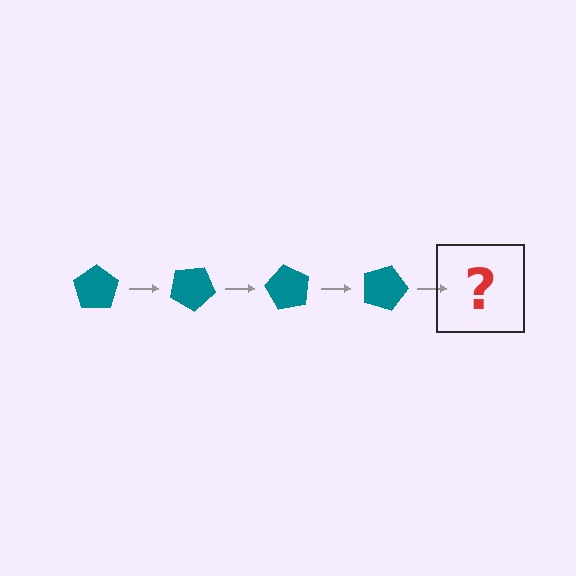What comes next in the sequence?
The next element should be a teal pentagon rotated 120 degrees.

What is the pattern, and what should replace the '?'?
The pattern is that the pentagon rotates 30 degrees each step. The '?' should be a teal pentagon rotated 120 degrees.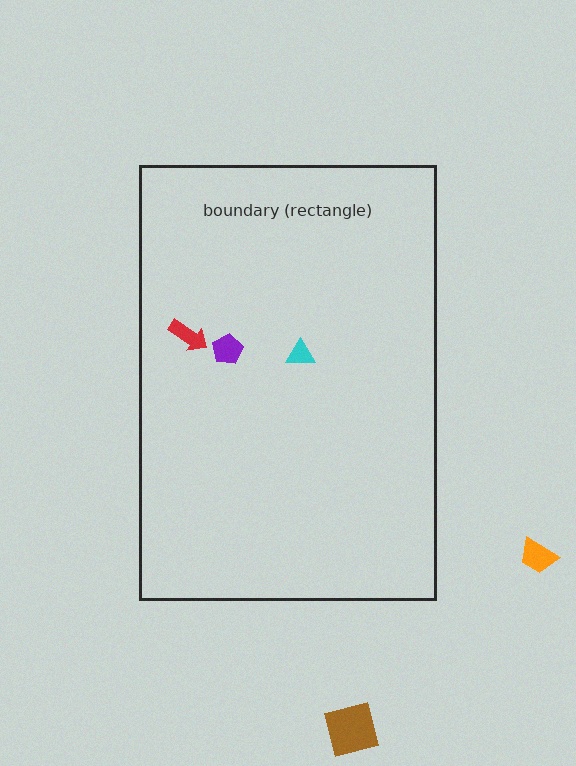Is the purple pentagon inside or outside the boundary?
Inside.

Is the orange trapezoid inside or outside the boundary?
Outside.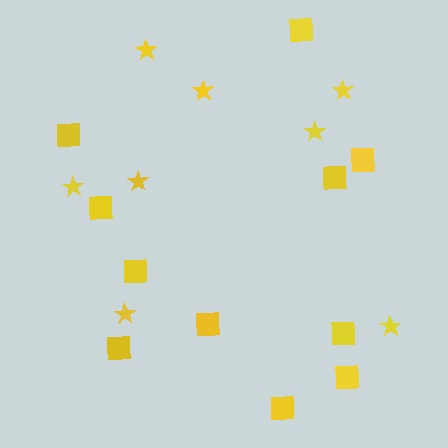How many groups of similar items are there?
There are 2 groups: one group of squares (11) and one group of stars (8).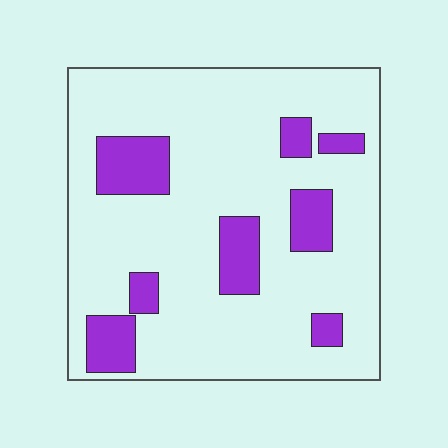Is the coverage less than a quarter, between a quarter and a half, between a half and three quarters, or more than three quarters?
Less than a quarter.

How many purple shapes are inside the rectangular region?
8.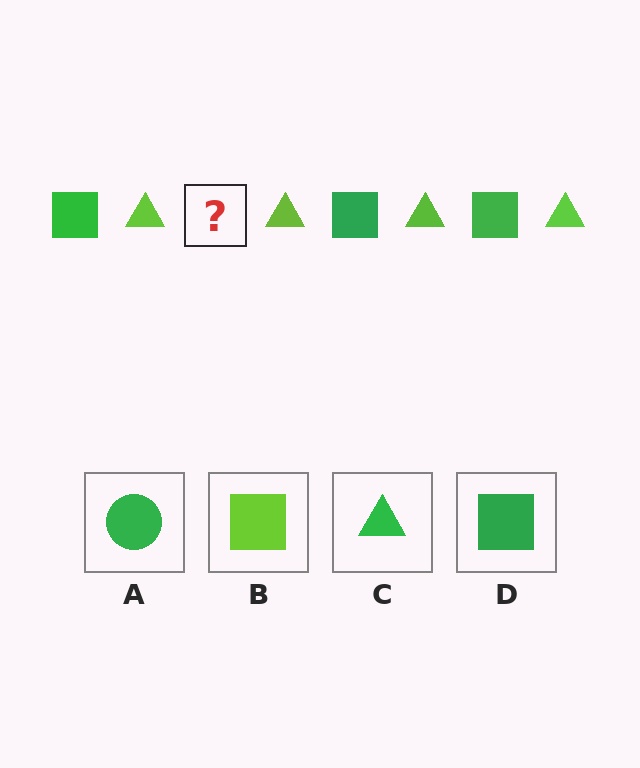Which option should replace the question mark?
Option D.